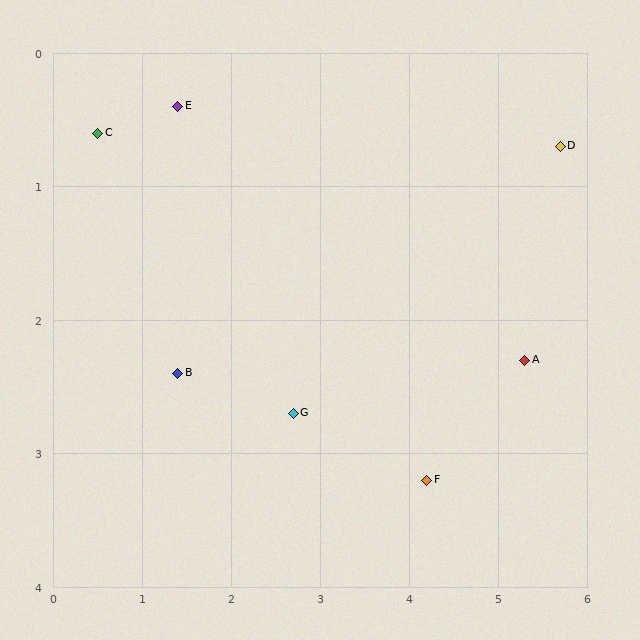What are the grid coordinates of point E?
Point E is at approximately (1.4, 0.4).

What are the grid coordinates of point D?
Point D is at approximately (5.7, 0.7).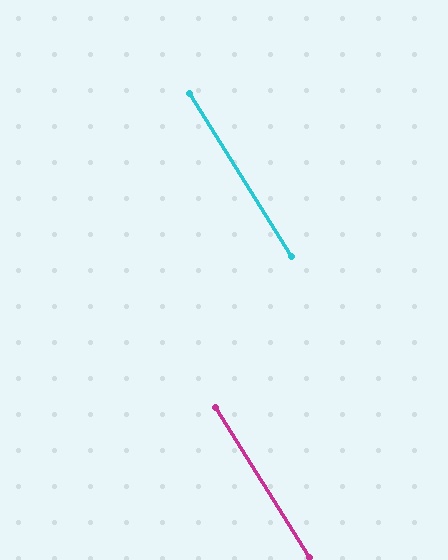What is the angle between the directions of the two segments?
Approximately 0 degrees.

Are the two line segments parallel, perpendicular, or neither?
Parallel — their directions differ by only 0.1°.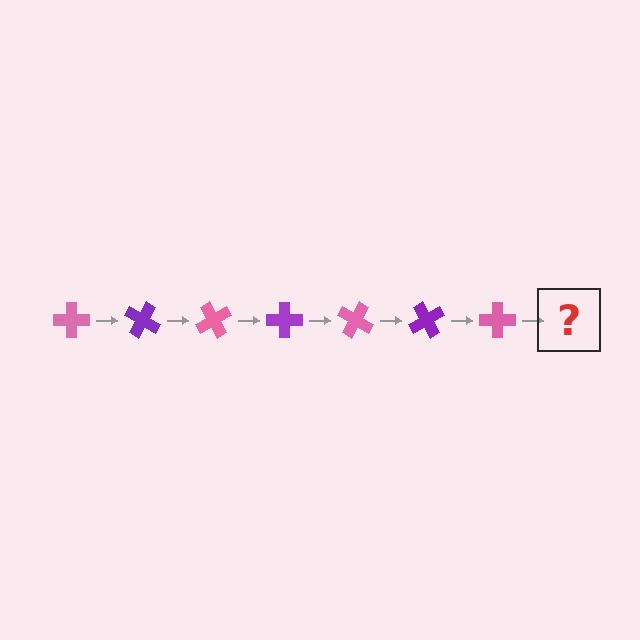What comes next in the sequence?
The next element should be a purple cross, rotated 210 degrees from the start.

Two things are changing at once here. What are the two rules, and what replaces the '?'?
The two rules are that it rotates 30 degrees each step and the color cycles through pink and purple. The '?' should be a purple cross, rotated 210 degrees from the start.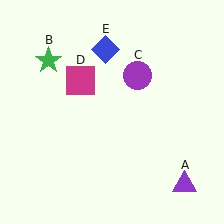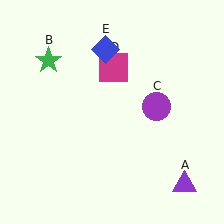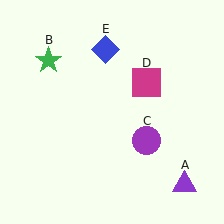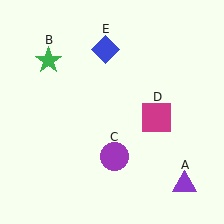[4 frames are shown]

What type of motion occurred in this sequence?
The purple circle (object C), magenta square (object D) rotated clockwise around the center of the scene.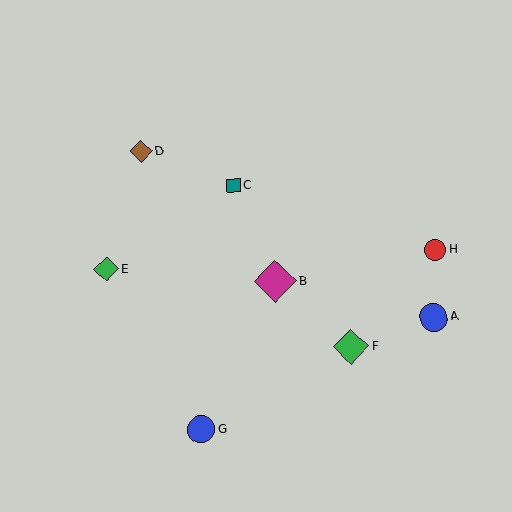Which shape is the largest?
The magenta diamond (labeled B) is the largest.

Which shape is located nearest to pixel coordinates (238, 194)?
The teal square (labeled C) at (234, 186) is nearest to that location.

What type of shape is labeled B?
Shape B is a magenta diamond.